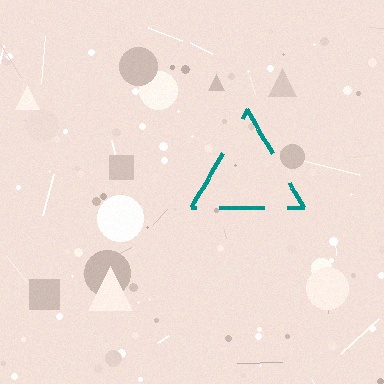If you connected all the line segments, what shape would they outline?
They would outline a triangle.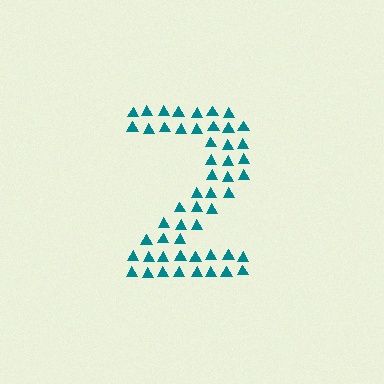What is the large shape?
The large shape is the digit 2.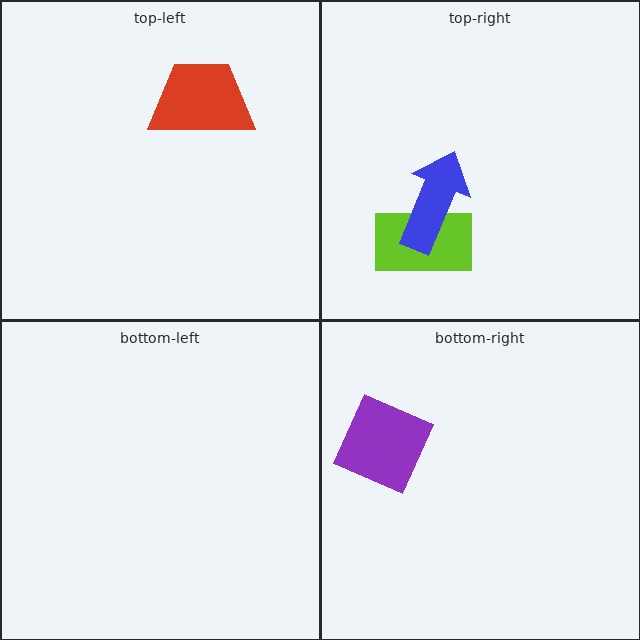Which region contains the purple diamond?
The bottom-right region.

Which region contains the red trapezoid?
The top-left region.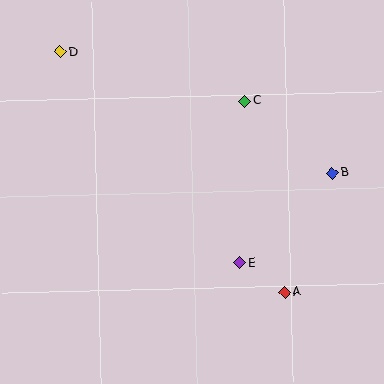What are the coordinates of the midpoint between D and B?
The midpoint between D and B is at (196, 112).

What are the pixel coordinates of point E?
Point E is at (239, 263).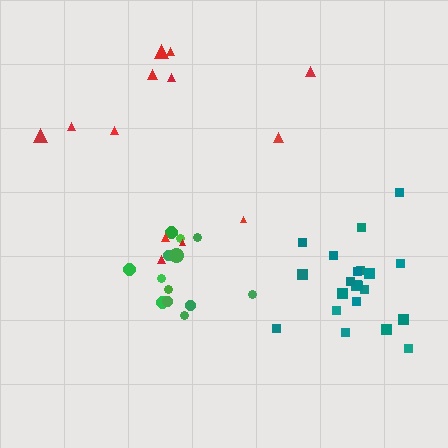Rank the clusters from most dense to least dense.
green, teal, red.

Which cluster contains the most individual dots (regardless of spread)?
Teal (21).